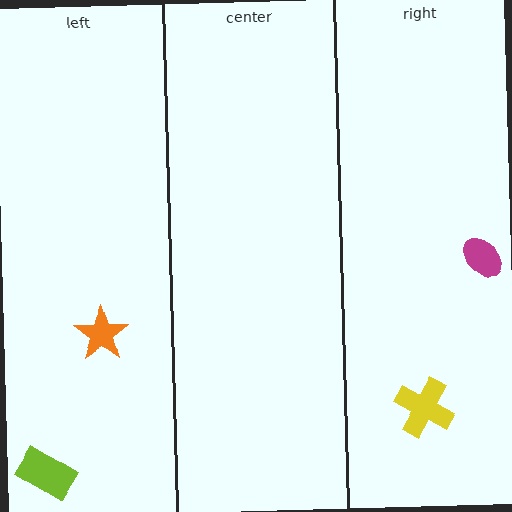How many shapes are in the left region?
2.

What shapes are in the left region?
The orange star, the lime rectangle.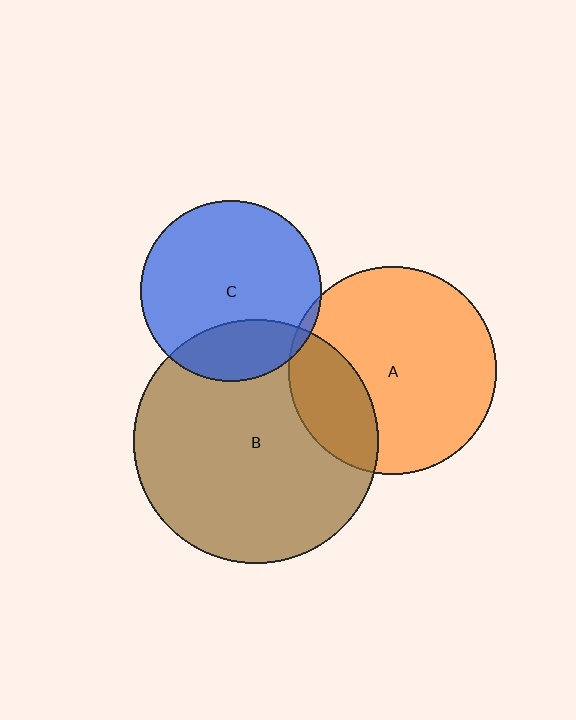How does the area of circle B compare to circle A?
Approximately 1.4 times.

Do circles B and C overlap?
Yes.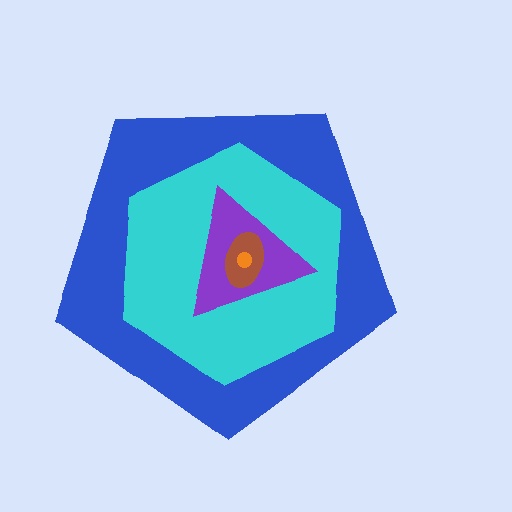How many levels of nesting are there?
5.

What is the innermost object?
The orange circle.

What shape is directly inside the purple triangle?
The brown ellipse.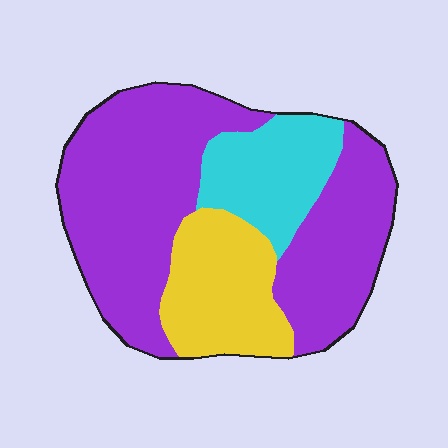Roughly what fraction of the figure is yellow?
Yellow takes up about one fifth (1/5) of the figure.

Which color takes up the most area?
Purple, at roughly 60%.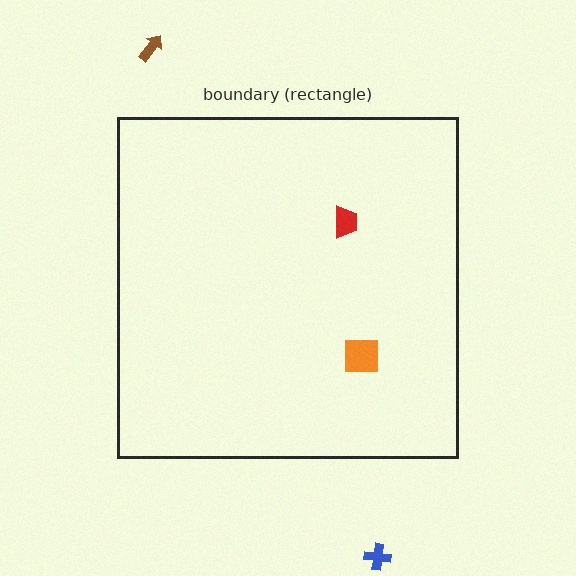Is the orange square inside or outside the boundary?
Inside.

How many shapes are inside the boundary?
2 inside, 2 outside.